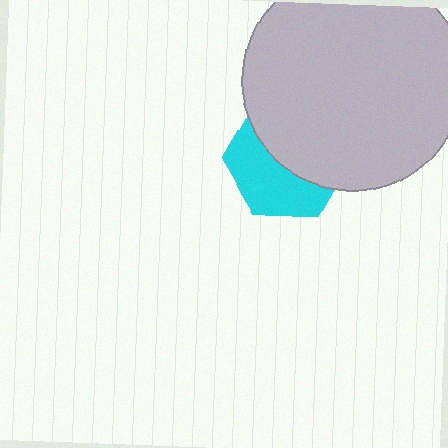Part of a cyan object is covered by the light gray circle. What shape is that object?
It is a hexagon.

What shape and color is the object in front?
The object in front is a light gray circle.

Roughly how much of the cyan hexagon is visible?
About half of it is visible (roughly 46%).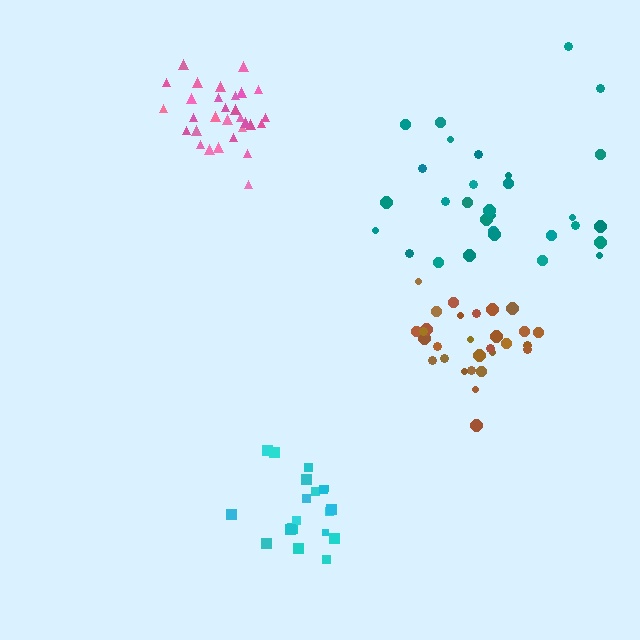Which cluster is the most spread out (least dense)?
Teal.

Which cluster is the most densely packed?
Pink.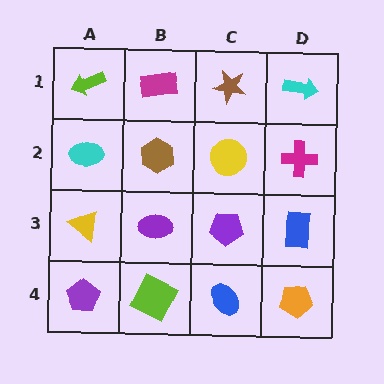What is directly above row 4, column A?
A yellow triangle.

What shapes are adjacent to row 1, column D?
A magenta cross (row 2, column D), a brown star (row 1, column C).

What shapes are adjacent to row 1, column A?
A cyan ellipse (row 2, column A), a magenta rectangle (row 1, column B).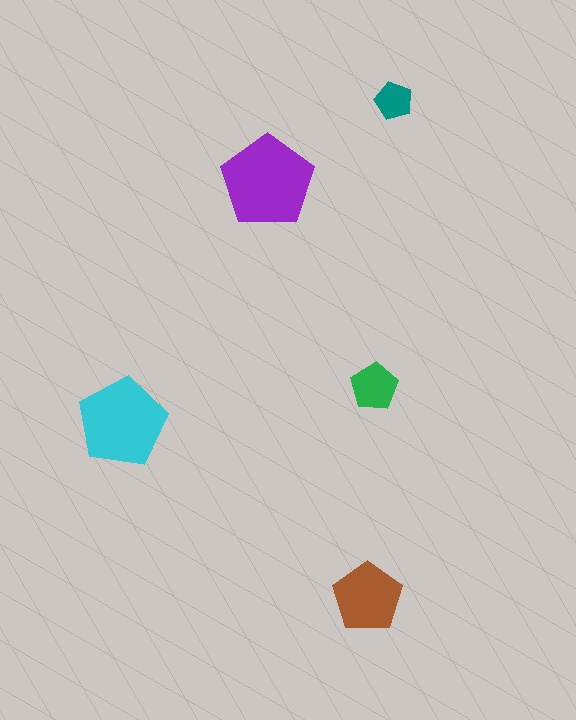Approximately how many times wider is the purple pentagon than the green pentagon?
About 2 times wider.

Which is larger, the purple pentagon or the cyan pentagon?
The purple one.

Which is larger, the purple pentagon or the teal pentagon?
The purple one.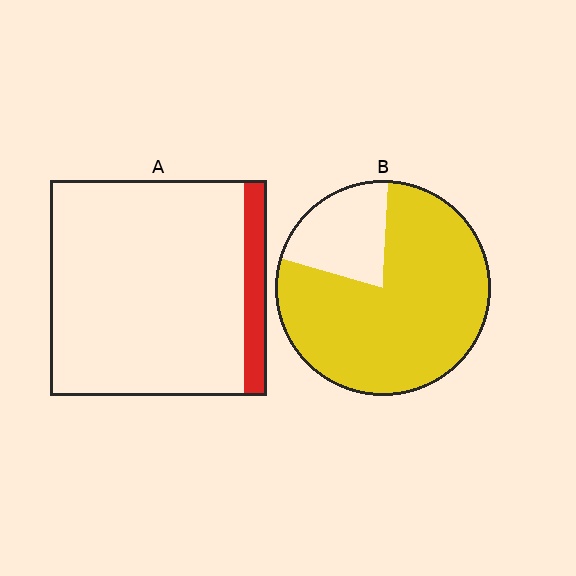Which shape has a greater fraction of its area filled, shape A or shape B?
Shape B.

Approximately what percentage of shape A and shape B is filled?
A is approximately 10% and B is approximately 80%.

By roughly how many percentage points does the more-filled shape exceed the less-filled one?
By roughly 70 percentage points (B over A).